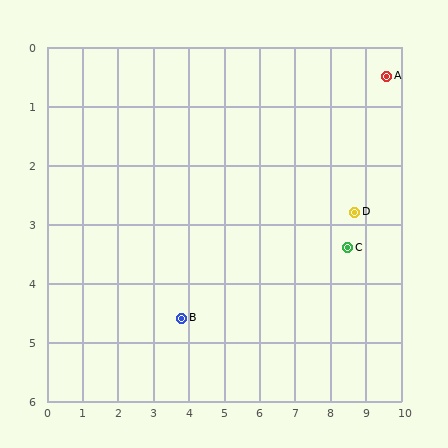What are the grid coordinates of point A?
Point A is at approximately (9.6, 0.5).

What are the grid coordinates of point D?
Point D is at approximately (8.7, 2.8).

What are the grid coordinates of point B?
Point B is at approximately (3.8, 4.6).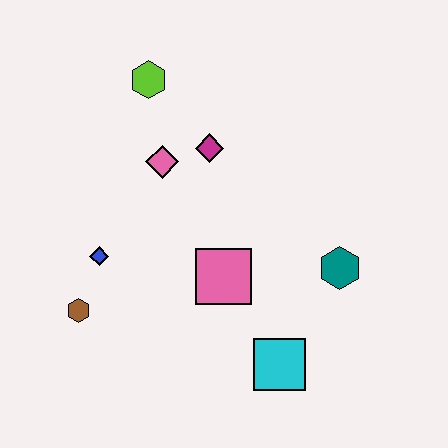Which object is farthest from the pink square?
The lime hexagon is farthest from the pink square.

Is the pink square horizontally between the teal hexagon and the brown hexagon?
Yes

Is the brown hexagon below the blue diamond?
Yes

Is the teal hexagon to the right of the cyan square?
Yes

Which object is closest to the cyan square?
The pink square is closest to the cyan square.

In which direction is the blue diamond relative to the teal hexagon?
The blue diamond is to the left of the teal hexagon.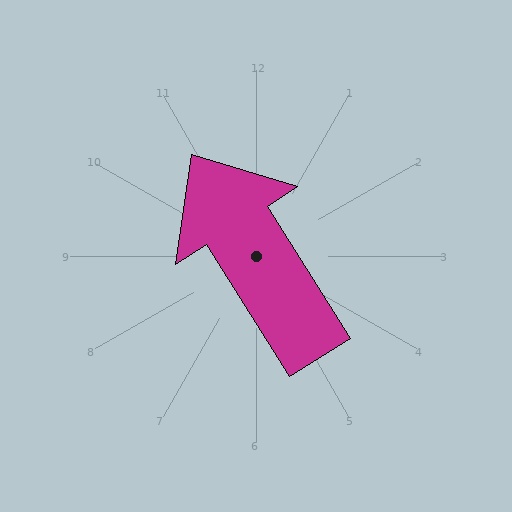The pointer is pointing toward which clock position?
Roughly 11 o'clock.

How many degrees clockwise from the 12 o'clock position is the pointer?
Approximately 328 degrees.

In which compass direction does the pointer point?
Northwest.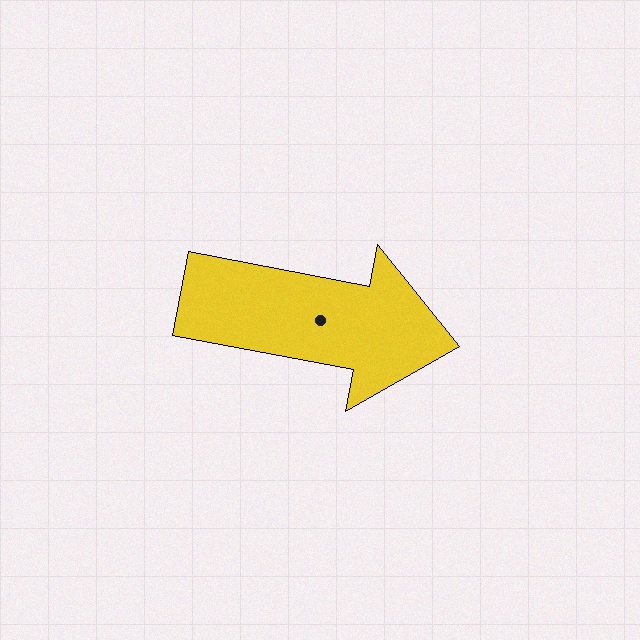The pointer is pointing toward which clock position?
Roughly 3 o'clock.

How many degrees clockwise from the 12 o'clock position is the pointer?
Approximately 101 degrees.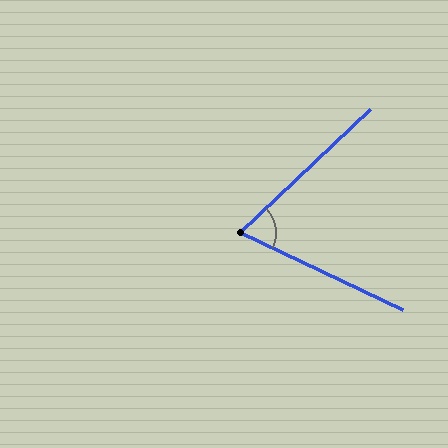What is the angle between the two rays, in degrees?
Approximately 69 degrees.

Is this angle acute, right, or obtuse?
It is acute.